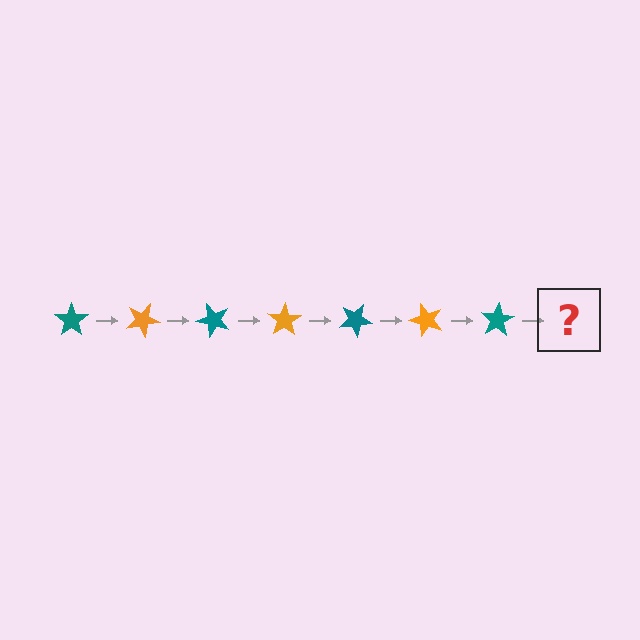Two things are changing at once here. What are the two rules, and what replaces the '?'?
The two rules are that it rotates 25 degrees each step and the color cycles through teal and orange. The '?' should be an orange star, rotated 175 degrees from the start.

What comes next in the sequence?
The next element should be an orange star, rotated 175 degrees from the start.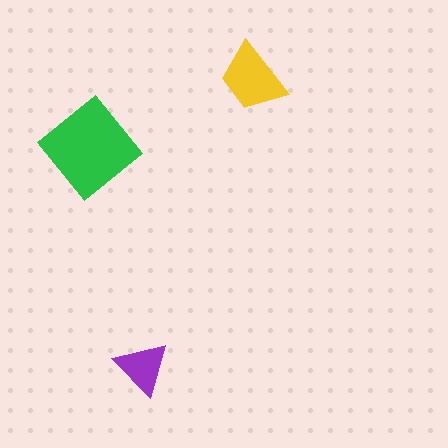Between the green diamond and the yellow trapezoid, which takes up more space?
The green diamond.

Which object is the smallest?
The purple triangle.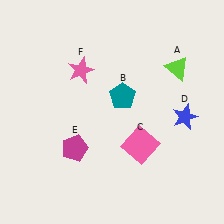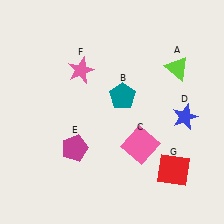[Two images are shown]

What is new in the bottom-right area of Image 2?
A red square (G) was added in the bottom-right area of Image 2.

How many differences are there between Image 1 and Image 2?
There is 1 difference between the two images.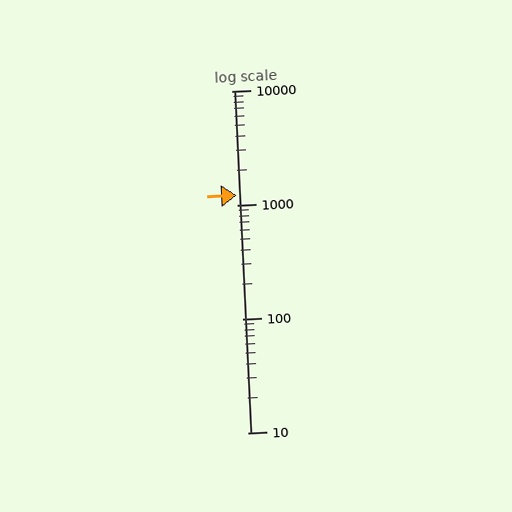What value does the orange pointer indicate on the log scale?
The pointer indicates approximately 1200.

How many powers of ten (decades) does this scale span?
The scale spans 3 decades, from 10 to 10000.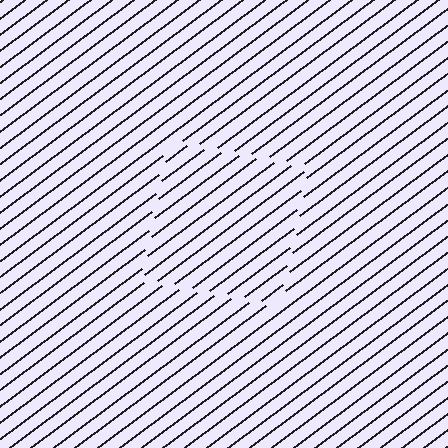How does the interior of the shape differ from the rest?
The interior of the shape contains the same grating, shifted by half a period — the contour is defined by the phase discontinuity where line-ends from the inner and outer gratings abut.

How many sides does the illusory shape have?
4 sides — the line-ends trace a square.